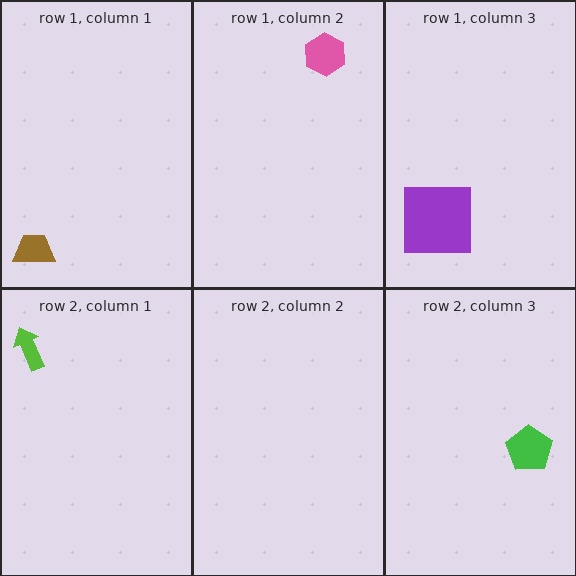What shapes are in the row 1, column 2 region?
The pink hexagon.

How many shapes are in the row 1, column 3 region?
1.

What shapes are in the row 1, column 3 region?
The purple square.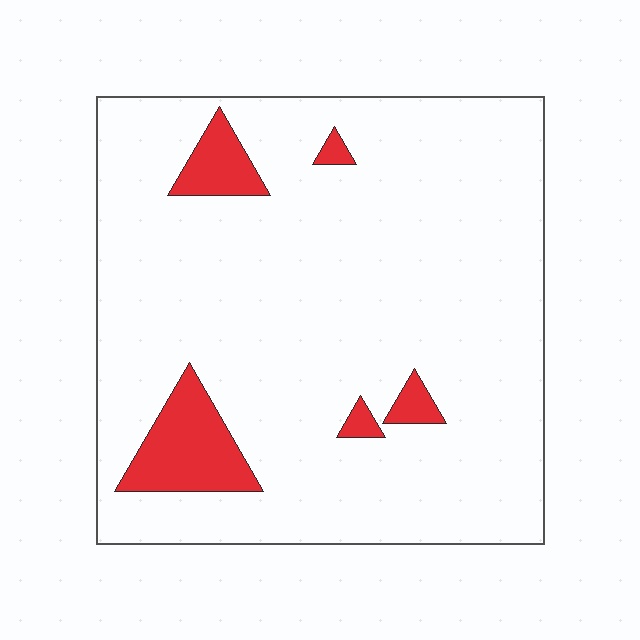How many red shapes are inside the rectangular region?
5.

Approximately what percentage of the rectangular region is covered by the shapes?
Approximately 10%.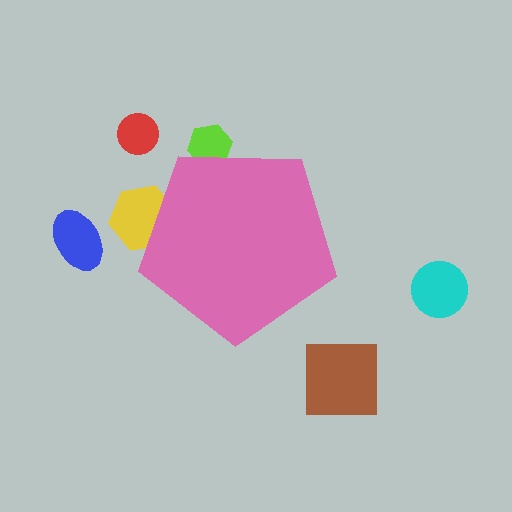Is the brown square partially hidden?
No, the brown square is fully visible.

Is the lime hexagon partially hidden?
Yes, the lime hexagon is partially hidden behind the pink pentagon.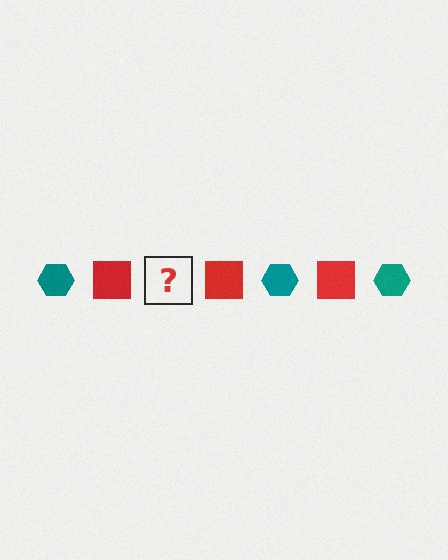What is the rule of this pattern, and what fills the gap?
The rule is that the pattern alternates between teal hexagon and red square. The gap should be filled with a teal hexagon.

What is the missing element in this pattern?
The missing element is a teal hexagon.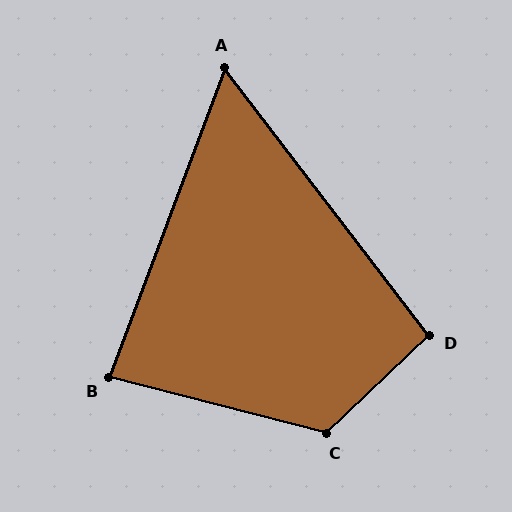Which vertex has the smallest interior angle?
A, at approximately 58 degrees.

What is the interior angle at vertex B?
Approximately 84 degrees (acute).